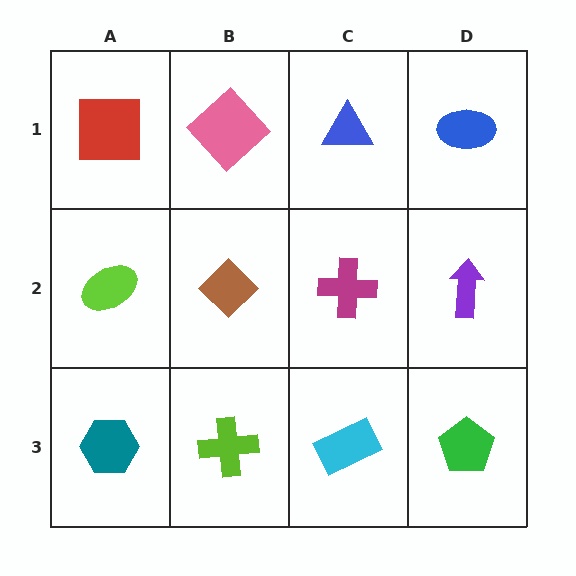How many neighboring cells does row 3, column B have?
3.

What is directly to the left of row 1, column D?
A blue triangle.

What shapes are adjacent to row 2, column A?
A red square (row 1, column A), a teal hexagon (row 3, column A), a brown diamond (row 2, column B).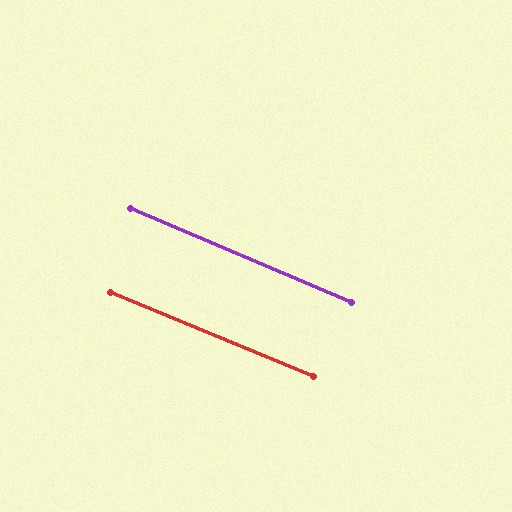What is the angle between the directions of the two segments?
Approximately 1 degree.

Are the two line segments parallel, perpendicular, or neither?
Parallel — their directions differ by only 0.5°.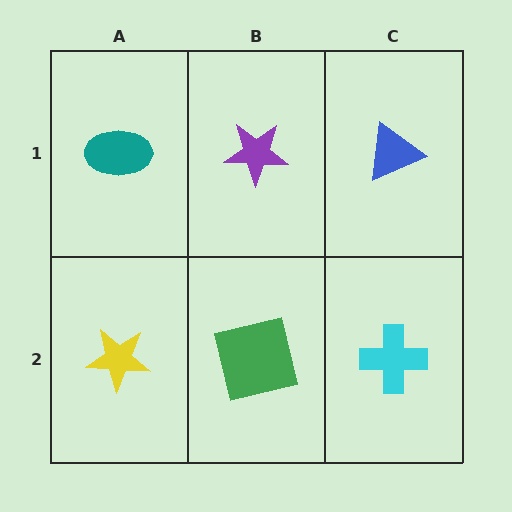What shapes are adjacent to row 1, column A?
A yellow star (row 2, column A), a purple star (row 1, column B).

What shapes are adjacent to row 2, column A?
A teal ellipse (row 1, column A), a green square (row 2, column B).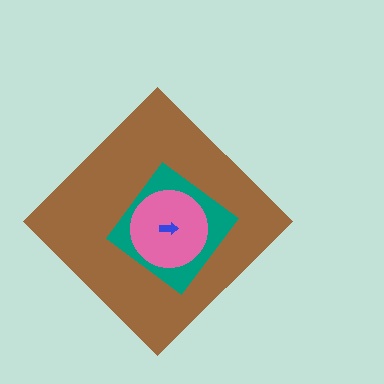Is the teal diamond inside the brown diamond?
Yes.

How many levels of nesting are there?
4.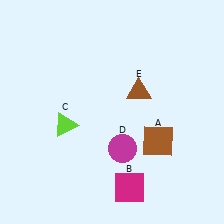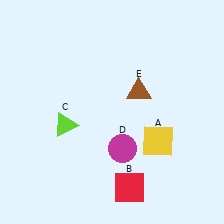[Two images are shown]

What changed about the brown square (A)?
In Image 1, A is brown. In Image 2, it changed to yellow.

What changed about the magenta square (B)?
In Image 1, B is magenta. In Image 2, it changed to red.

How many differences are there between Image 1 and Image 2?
There are 2 differences between the two images.